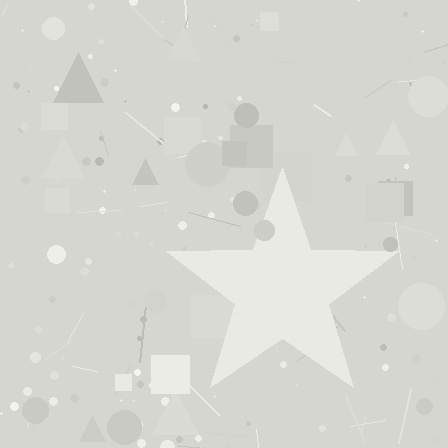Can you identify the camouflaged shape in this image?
The camouflaged shape is a star.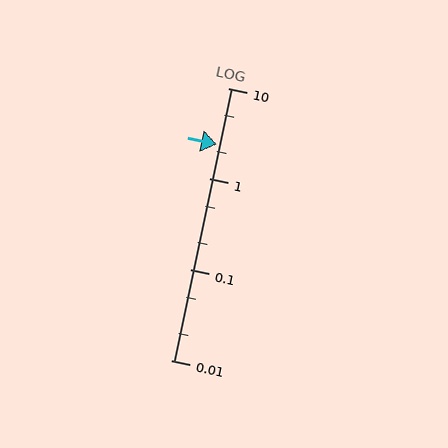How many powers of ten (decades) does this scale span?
The scale spans 3 decades, from 0.01 to 10.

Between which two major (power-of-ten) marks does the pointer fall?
The pointer is between 1 and 10.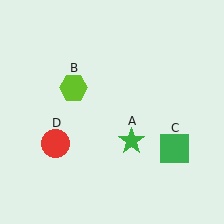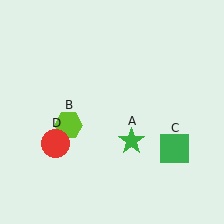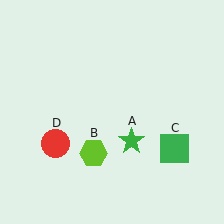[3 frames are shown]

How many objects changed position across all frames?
1 object changed position: lime hexagon (object B).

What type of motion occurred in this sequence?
The lime hexagon (object B) rotated counterclockwise around the center of the scene.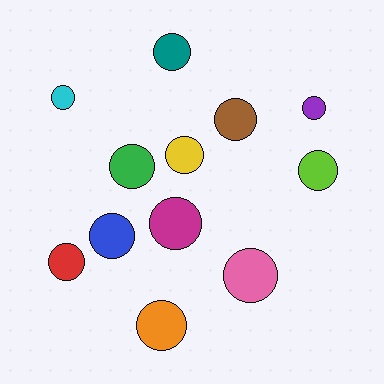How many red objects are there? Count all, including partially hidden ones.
There is 1 red object.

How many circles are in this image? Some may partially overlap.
There are 12 circles.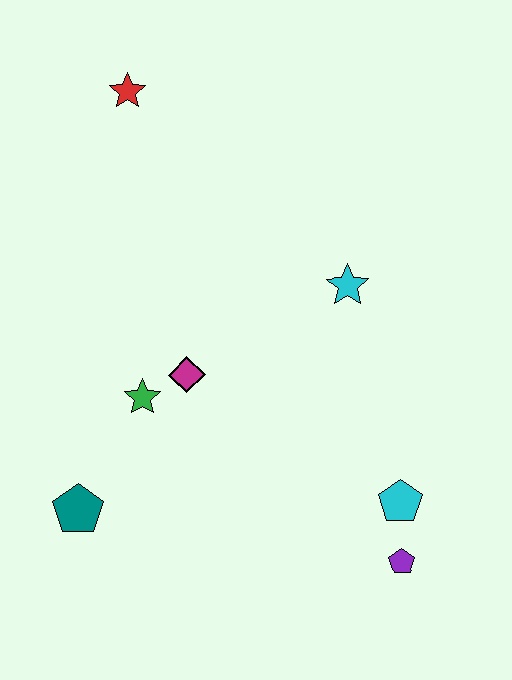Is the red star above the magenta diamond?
Yes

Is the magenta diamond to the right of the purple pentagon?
No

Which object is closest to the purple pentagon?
The cyan pentagon is closest to the purple pentagon.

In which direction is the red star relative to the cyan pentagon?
The red star is above the cyan pentagon.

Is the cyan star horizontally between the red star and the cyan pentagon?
Yes